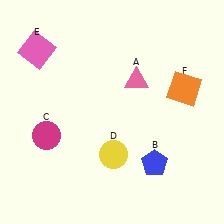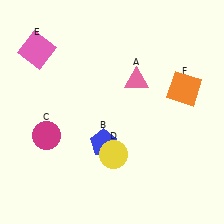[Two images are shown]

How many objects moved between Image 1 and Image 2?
1 object moved between the two images.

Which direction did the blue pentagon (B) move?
The blue pentagon (B) moved left.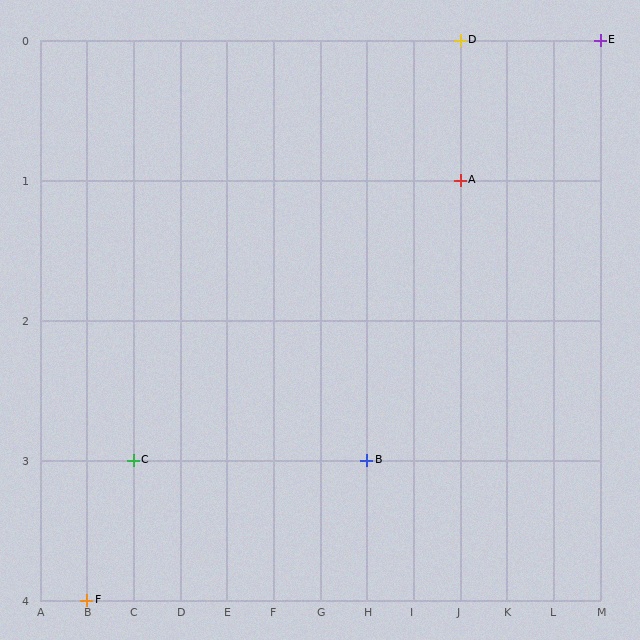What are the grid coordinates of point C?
Point C is at grid coordinates (C, 3).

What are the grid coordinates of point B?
Point B is at grid coordinates (H, 3).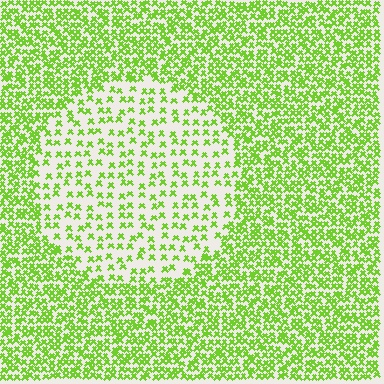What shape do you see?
I see a circle.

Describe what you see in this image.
The image contains small lime elements arranged at two different densities. A circle-shaped region is visible where the elements are less densely packed than the surrounding area.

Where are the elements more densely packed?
The elements are more densely packed outside the circle boundary.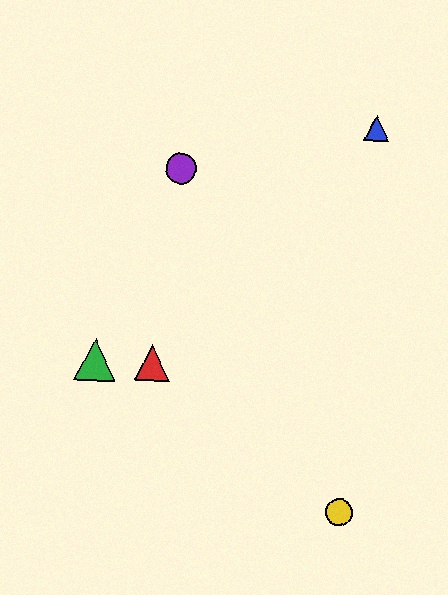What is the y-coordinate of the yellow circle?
The yellow circle is at y≈512.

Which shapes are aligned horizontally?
The red triangle, the green triangle are aligned horizontally.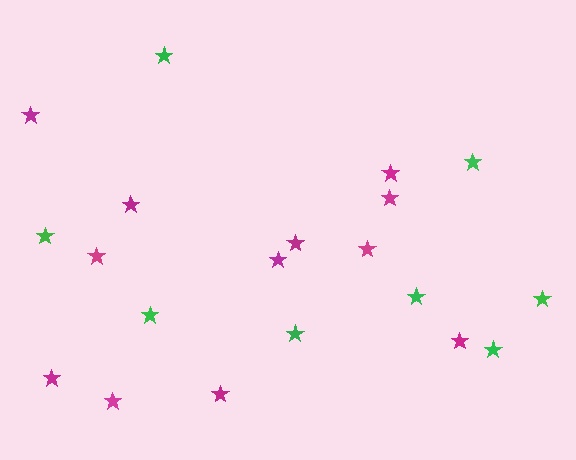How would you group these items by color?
There are 2 groups: one group of magenta stars (12) and one group of green stars (8).